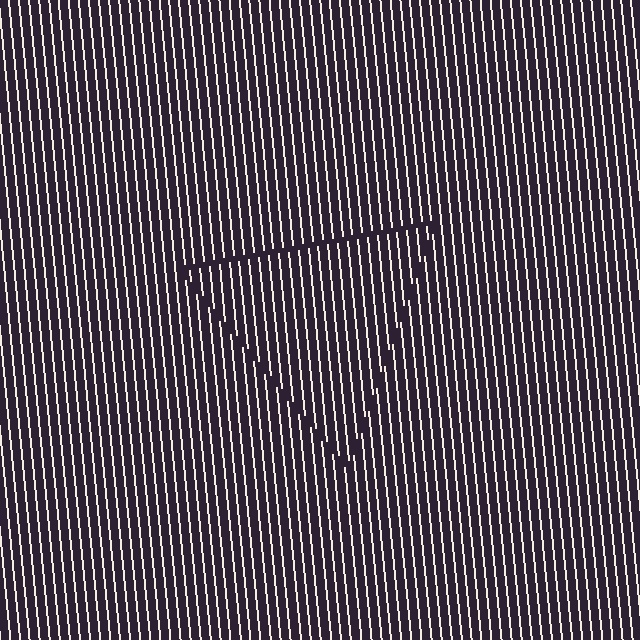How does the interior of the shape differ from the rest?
The interior of the shape contains the same grating, shifted by half a period — the contour is defined by the phase discontinuity where line-ends from the inner and outer gratings abut.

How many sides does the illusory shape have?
3 sides — the line-ends trace a triangle.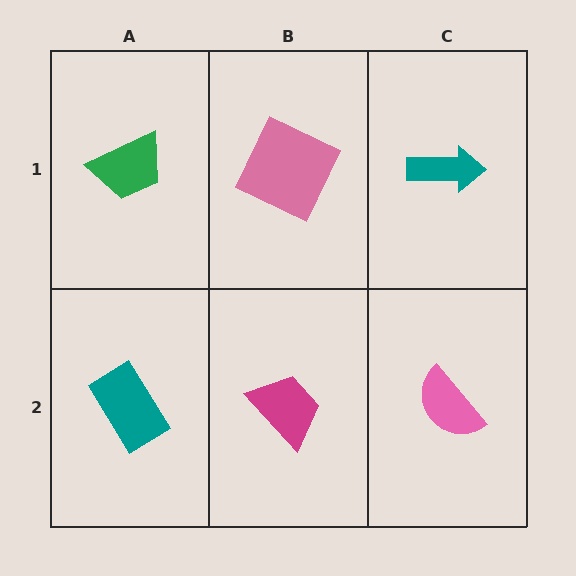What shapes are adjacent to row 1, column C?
A pink semicircle (row 2, column C), a pink square (row 1, column B).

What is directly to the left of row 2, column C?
A magenta trapezoid.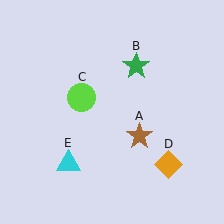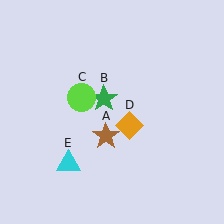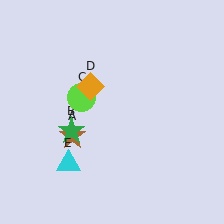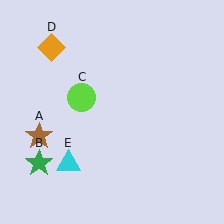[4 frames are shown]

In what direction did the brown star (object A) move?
The brown star (object A) moved left.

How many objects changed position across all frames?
3 objects changed position: brown star (object A), green star (object B), orange diamond (object D).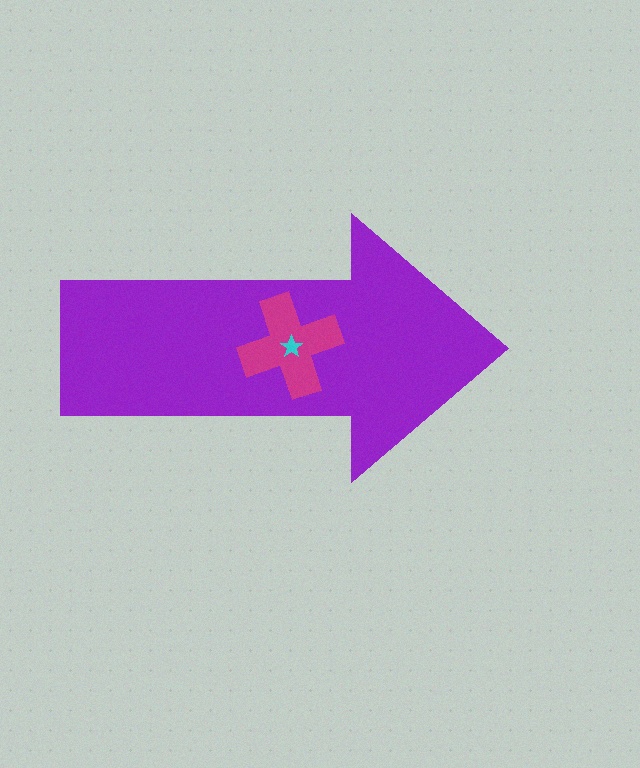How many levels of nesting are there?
3.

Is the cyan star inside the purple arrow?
Yes.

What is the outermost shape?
The purple arrow.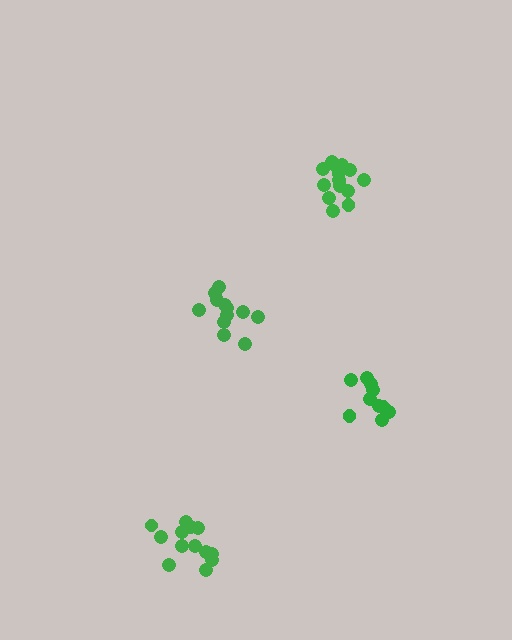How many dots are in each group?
Group 1: 14 dots, Group 2: 10 dots, Group 3: 13 dots, Group 4: 12 dots (49 total).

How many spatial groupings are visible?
There are 4 spatial groupings.